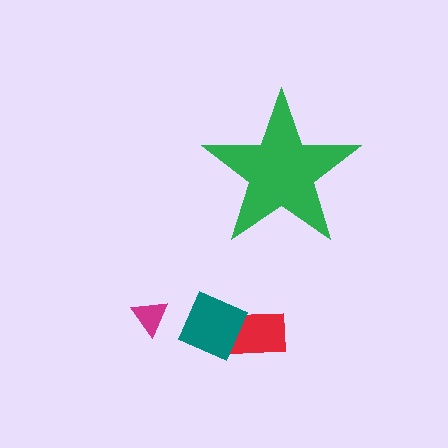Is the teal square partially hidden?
No, the teal square is fully visible.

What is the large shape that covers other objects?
A green star.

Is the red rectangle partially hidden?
No, the red rectangle is fully visible.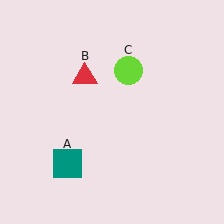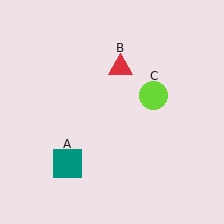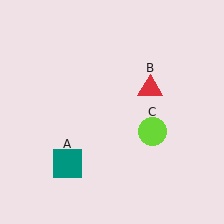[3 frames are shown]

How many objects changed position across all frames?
2 objects changed position: red triangle (object B), lime circle (object C).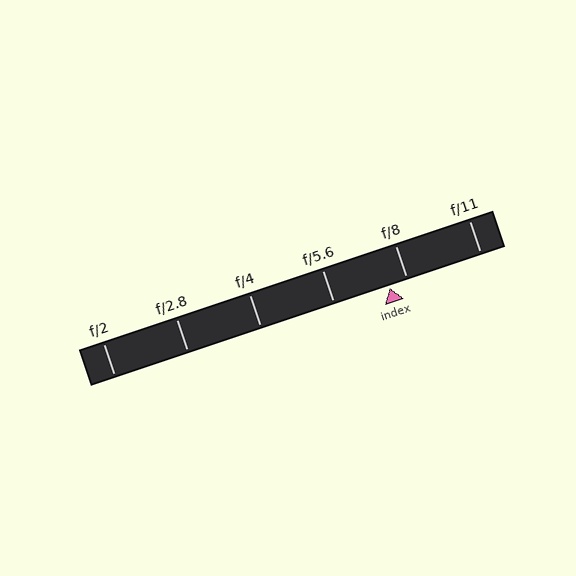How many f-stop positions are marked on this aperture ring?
There are 6 f-stop positions marked.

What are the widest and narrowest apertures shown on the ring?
The widest aperture shown is f/2 and the narrowest is f/11.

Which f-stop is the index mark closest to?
The index mark is closest to f/8.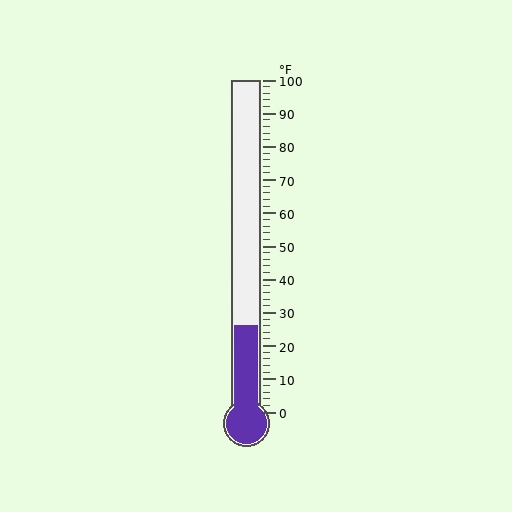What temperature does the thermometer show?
The thermometer shows approximately 26°F.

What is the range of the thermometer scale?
The thermometer scale ranges from 0°F to 100°F.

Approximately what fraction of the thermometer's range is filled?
The thermometer is filled to approximately 25% of its range.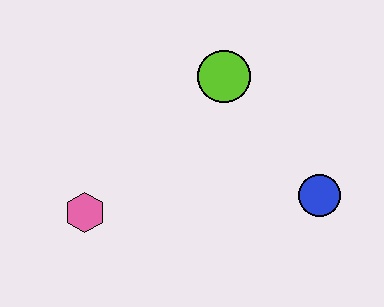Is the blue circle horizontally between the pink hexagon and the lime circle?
No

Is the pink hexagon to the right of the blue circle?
No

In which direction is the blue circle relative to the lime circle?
The blue circle is below the lime circle.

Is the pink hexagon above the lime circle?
No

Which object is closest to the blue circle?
The lime circle is closest to the blue circle.